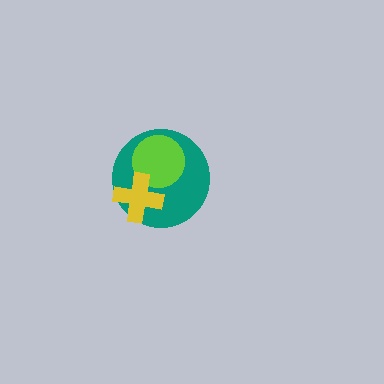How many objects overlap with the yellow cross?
2 objects overlap with the yellow cross.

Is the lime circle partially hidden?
Yes, it is partially covered by another shape.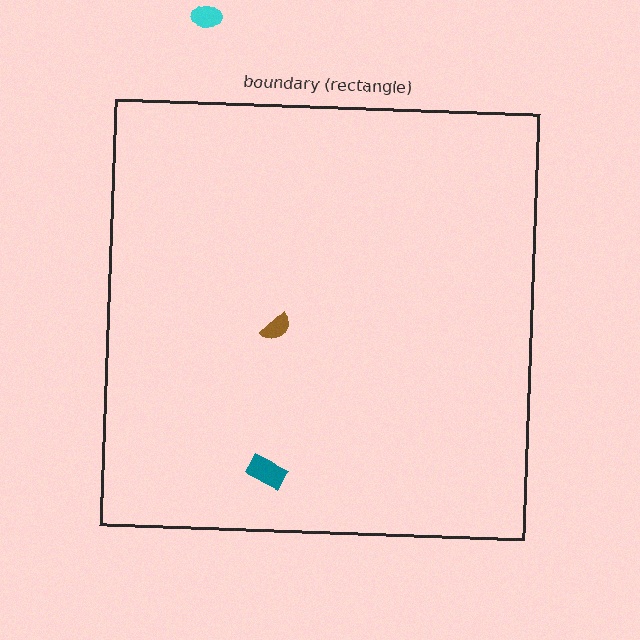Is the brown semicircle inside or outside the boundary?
Inside.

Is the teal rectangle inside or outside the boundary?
Inside.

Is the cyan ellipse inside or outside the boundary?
Outside.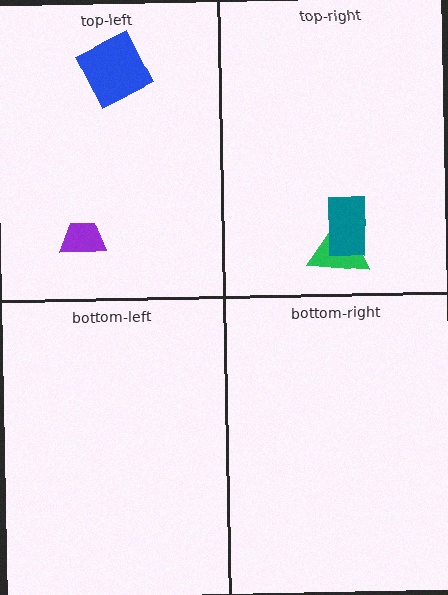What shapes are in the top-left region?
The blue square, the purple trapezoid.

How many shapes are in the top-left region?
2.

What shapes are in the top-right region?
The green triangle, the teal rectangle.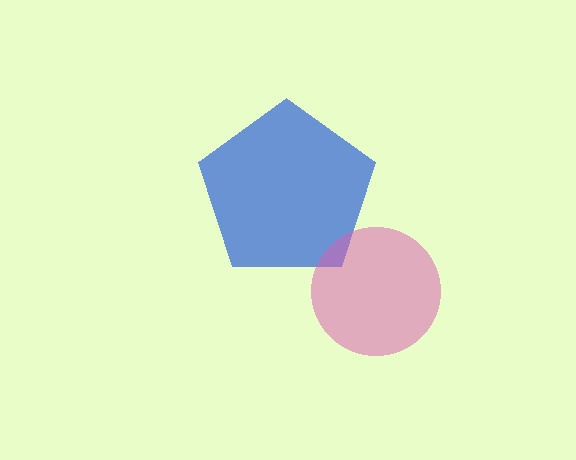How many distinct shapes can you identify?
There are 2 distinct shapes: a blue pentagon, a pink circle.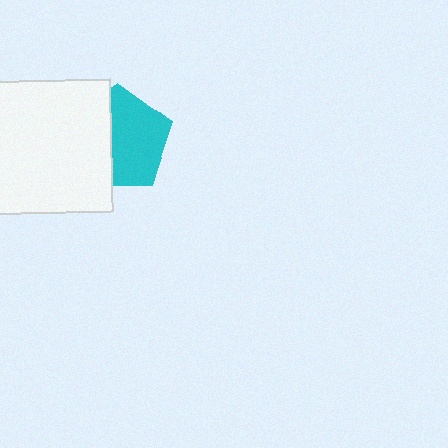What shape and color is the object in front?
The object in front is a white square.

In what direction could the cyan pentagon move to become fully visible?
The cyan pentagon could move right. That would shift it out from behind the white square entirely.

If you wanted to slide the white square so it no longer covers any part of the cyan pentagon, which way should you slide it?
Slide it left — that is the most direct way to separate the two shapes.